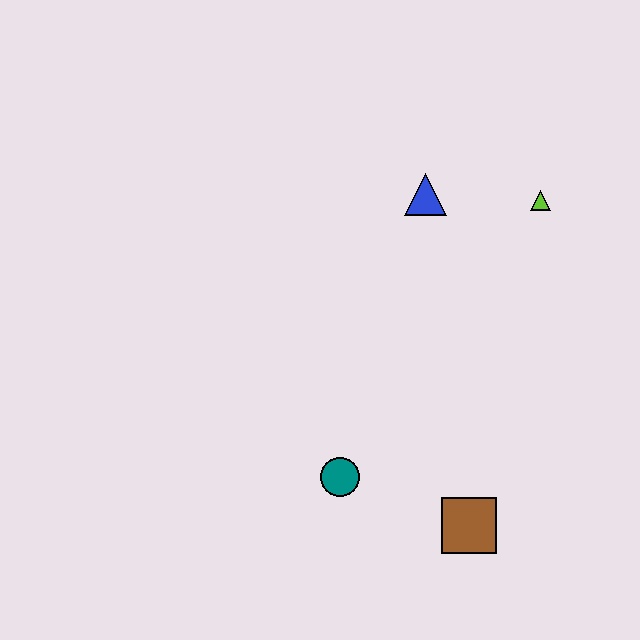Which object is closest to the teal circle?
The brown square is closest to the teal circle.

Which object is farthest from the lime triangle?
The teal circle is farthest from the lime triangle.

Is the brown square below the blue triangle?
Yes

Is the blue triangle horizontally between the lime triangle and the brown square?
No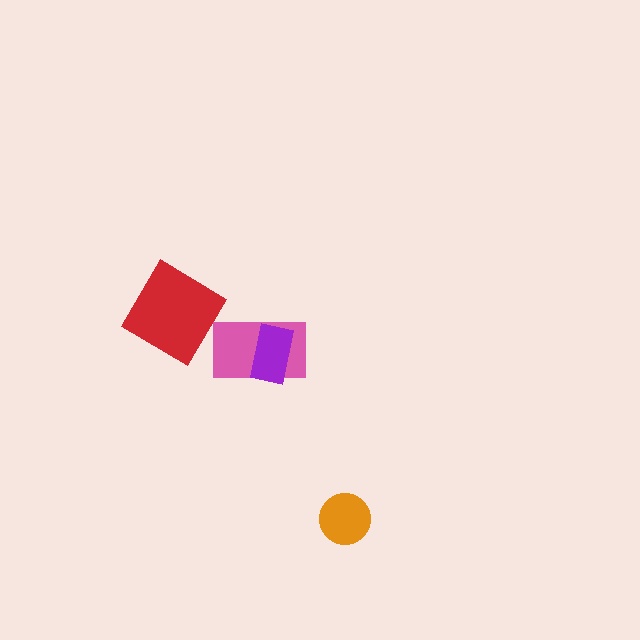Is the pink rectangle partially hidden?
Yes, it is partially covered by another shape.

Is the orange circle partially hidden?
No, no other shape covers it.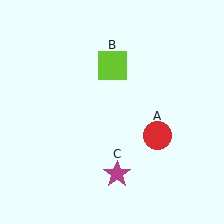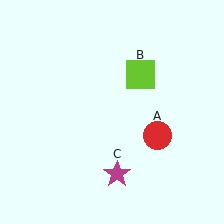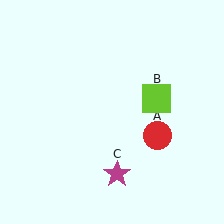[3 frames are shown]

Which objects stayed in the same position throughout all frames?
Red circle (object A) and magenta star (object C) remained stationary.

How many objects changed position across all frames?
1 object changed position: lime square (object B).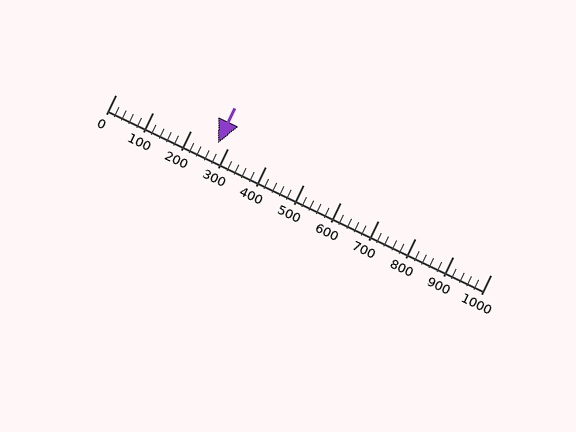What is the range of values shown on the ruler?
The ruler shows values from 0 to 1000.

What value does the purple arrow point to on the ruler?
The purple arrow points to approximately 273.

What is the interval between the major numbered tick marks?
The major tick marks are spaced 100 units apart.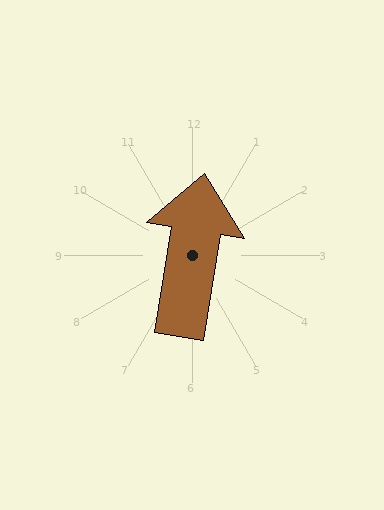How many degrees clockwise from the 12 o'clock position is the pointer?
Approximately 9 degrees.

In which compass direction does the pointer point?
North.